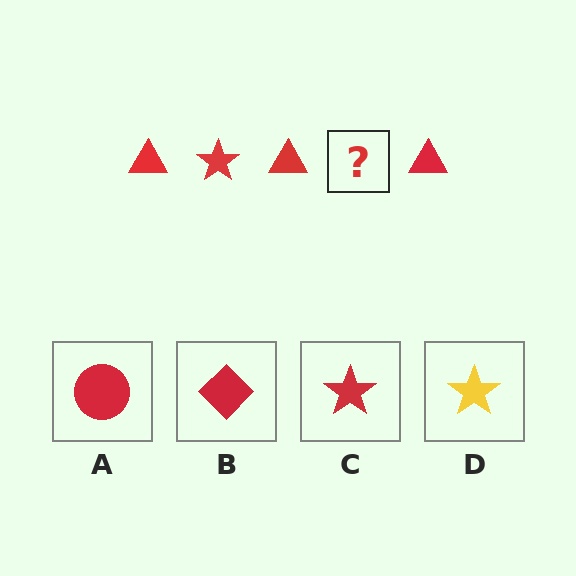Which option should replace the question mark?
Option C.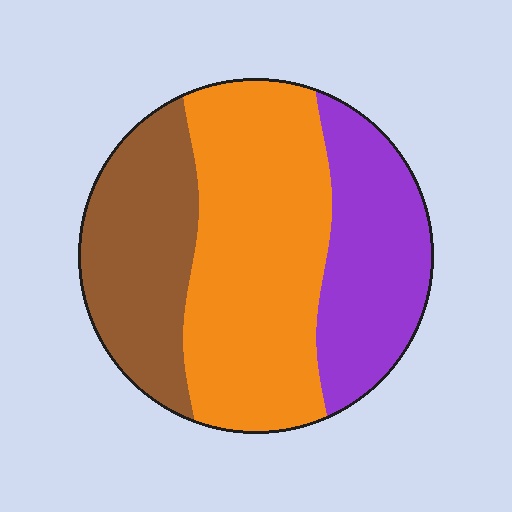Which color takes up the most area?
Orange, at roughly 45%.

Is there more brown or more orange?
Orange.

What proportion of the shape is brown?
Brown covers 27% of the shape.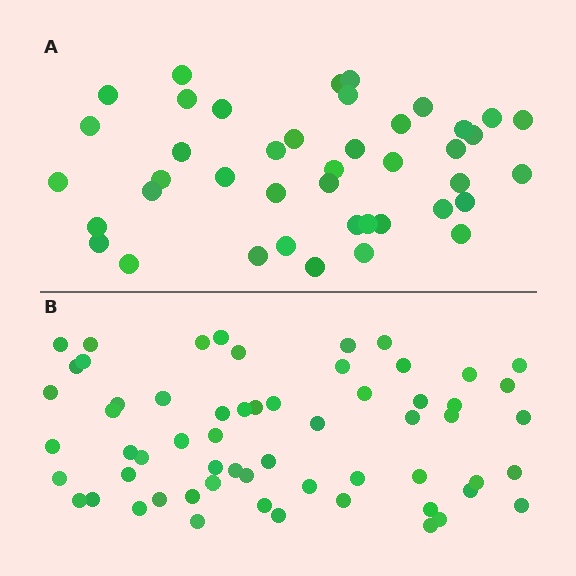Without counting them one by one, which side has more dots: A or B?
Region B (the bottom region) has more dots.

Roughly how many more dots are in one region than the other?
Region B has approximately 20 more dots than region A.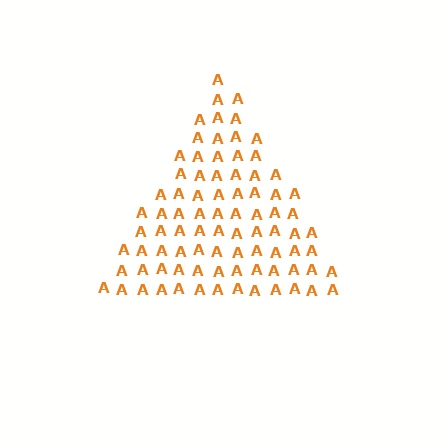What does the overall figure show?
The overall figure shows a triangle.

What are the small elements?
The small elements are letter A's.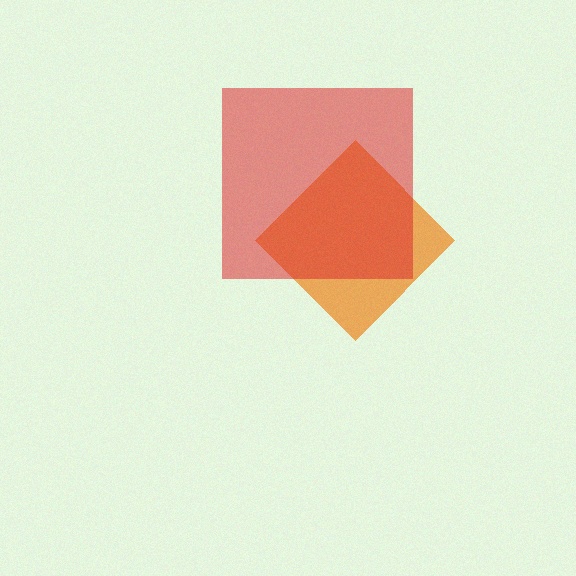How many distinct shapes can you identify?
There are 2 distinct shapes: an orange diamond, a red square.